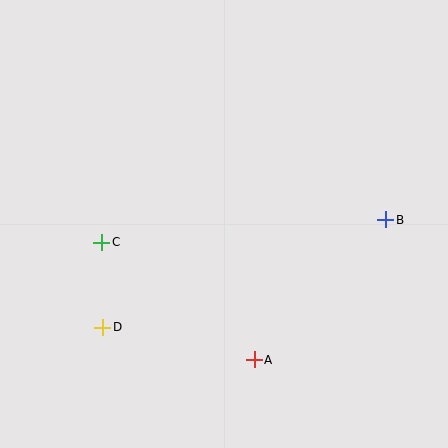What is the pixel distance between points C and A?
The distance between C and A is 193 pixels.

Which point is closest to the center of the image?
Point C at (102, 242) is closest to the center.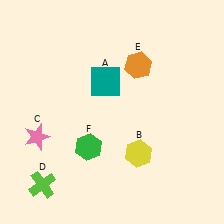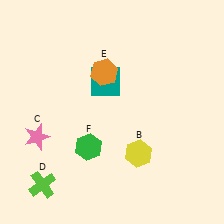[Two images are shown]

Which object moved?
The orange hexagon (E) moved left.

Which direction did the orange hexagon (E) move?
The orange hexagon (E) moved left.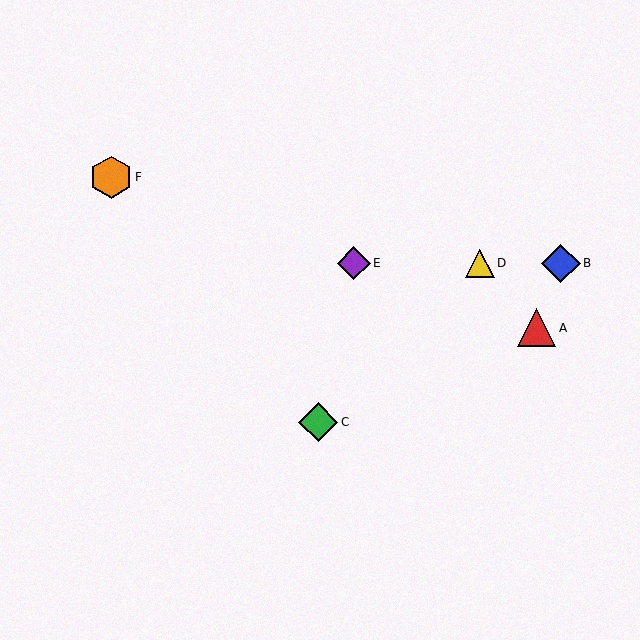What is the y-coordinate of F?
Object F is at y≈177.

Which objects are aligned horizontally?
Objects B, D, E are aligned horizontally.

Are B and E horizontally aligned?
Yes, both are at y≈264.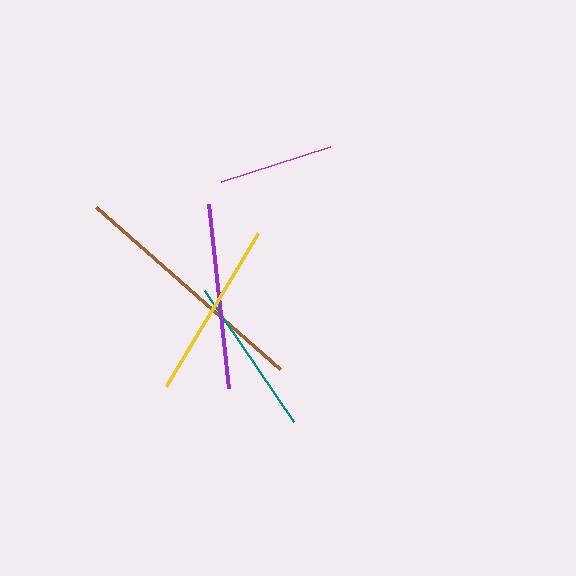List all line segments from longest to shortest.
From longest to shortest: brown, purple, yellow, teal, magenta.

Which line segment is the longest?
The brown line is the longest at approximately 245 pixels.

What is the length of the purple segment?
The purple segment is approximately 185 pixels long.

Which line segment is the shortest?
The magenta line is the shortest at approximately 115 pixels.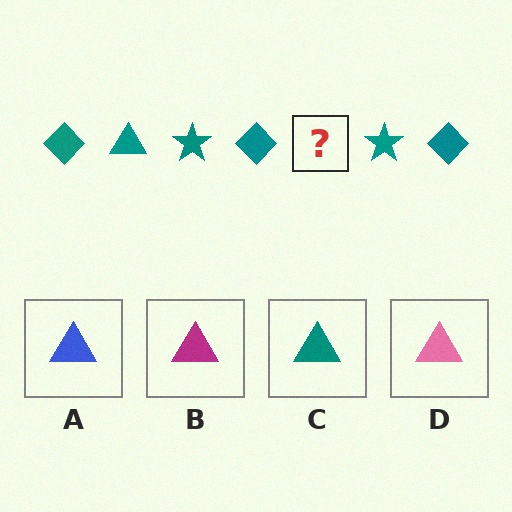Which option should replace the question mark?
Option C.